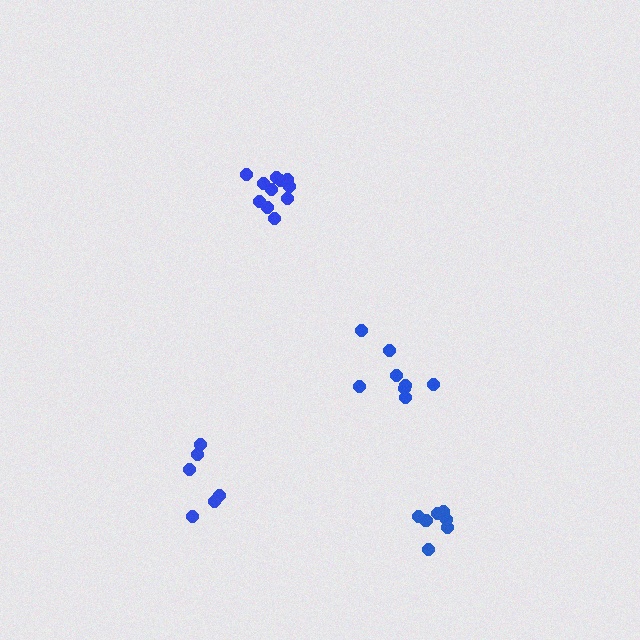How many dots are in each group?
Group 1: 11 dots, Group 2: 8 dots, Group 3: 8 dots, Group 4: 6 dots (33 total).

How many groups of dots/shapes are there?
There are 4 groups.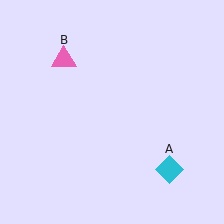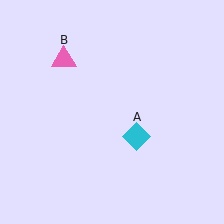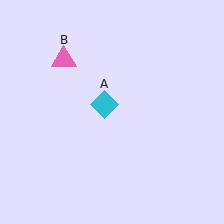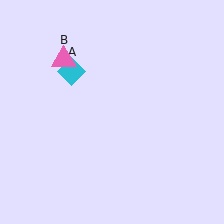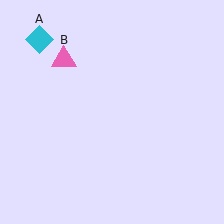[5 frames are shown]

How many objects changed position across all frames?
1 object changed position: cyan diamond (object A).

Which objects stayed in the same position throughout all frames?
Pink triangle (object B) remained stationary.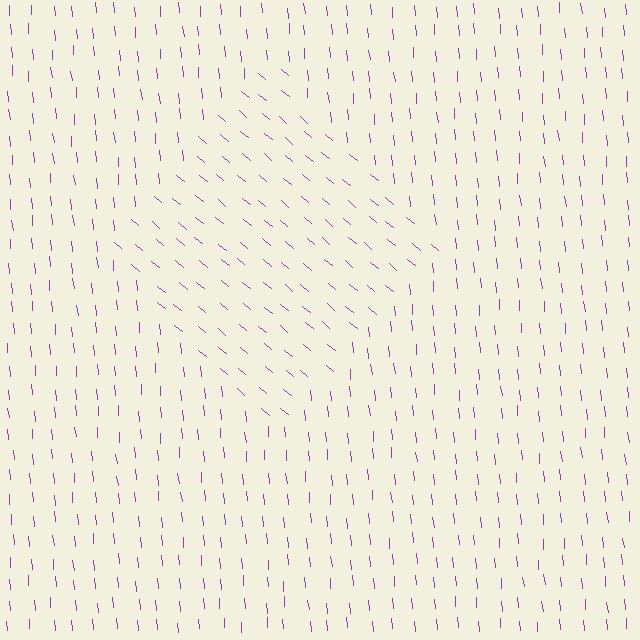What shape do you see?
I see a diamond.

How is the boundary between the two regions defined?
The boundary is defined purely by a change in line orientation (approximately 45 degrees difference). All lines are the same color and thickness.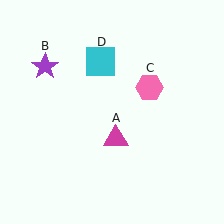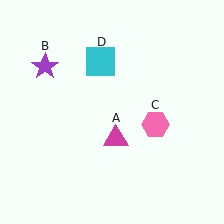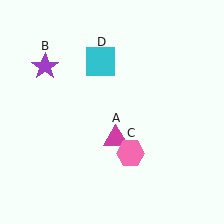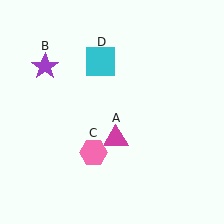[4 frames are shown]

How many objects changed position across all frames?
1 object changed position: pink hexagon (object C).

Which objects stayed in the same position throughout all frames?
Magenta triangle (object A) and purple star (object B) and cyan square (object D) remained stationary.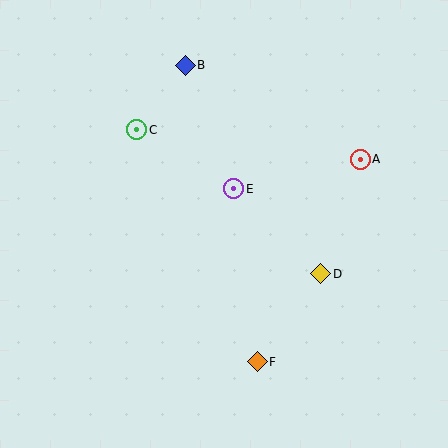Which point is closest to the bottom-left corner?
Point F is closest to the bottom-left corner.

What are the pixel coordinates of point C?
Point C is at (137, 130).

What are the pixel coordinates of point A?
Point A is at (360, 159).